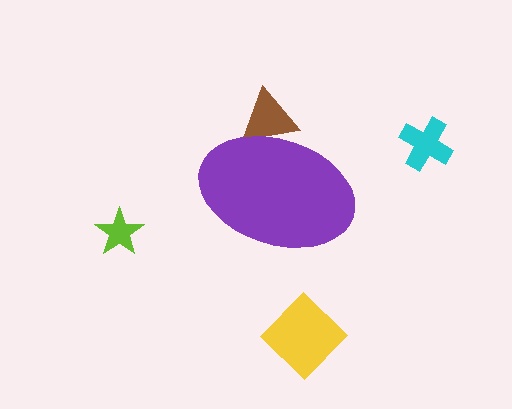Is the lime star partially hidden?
No, the lime star is fully visible.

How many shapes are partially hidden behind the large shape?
1 shape is partially hidden.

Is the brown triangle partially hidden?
Yes, the brown triangle is partially hidden behind the purple ellipse.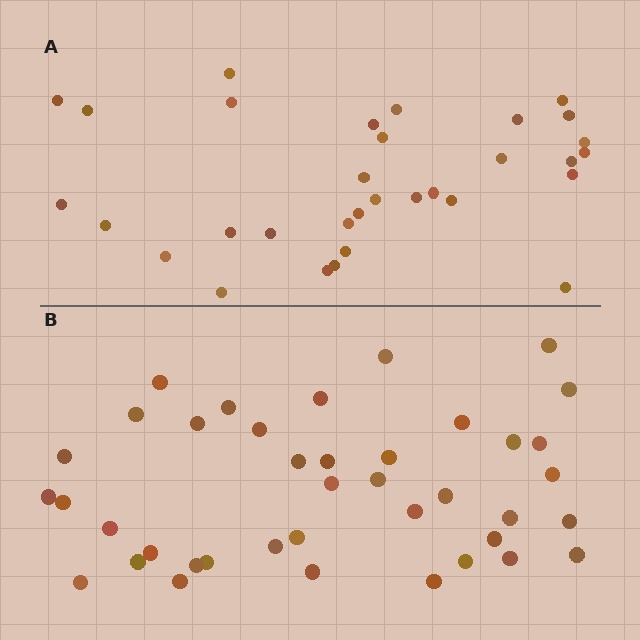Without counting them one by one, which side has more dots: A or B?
Region B (the bottom region) has more dots.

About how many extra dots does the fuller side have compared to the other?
Region B has roughly 8 or so more dots than region A.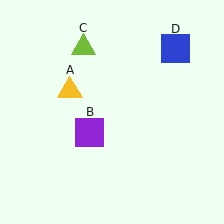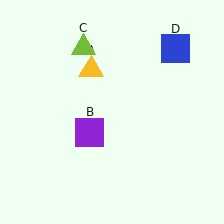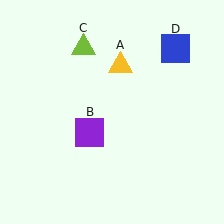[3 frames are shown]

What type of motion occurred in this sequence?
The yellow triangle (object A) rotated clockwise around the center of the scene.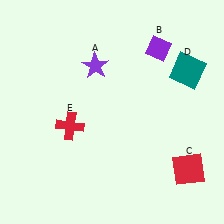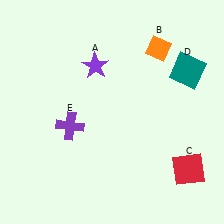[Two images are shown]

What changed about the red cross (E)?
In Image 1, E is red. In Image 2, it changed to purple.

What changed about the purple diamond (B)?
In Image 1, B is purple. In Image 2, it changed to orange.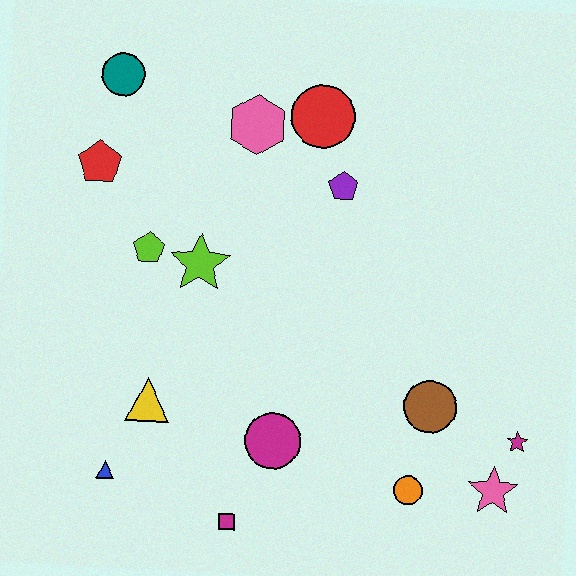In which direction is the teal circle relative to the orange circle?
The teal circle is above the orange circle.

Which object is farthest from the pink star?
The teal circle is farthest from the pink star.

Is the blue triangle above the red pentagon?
No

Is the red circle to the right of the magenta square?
Yes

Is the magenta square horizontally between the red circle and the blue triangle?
Yes